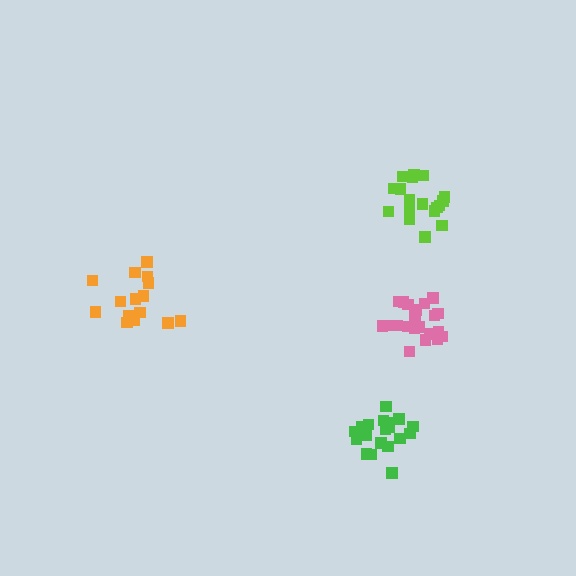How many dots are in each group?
Group 1: 16 dots, Group 2: 20 dots, Group 3: 21 dots, Group 4: 18 dots (75 total).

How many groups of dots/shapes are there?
There are 4 groups.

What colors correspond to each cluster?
The clusters are colored: orange, green, pink, lime.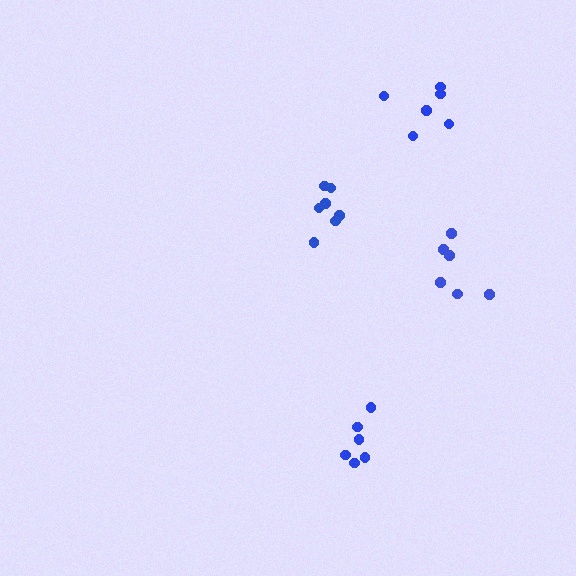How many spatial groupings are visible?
There are 4 spatial groupings.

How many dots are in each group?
Group 1: 6 dots, Group 2: 7 dots, Group 3: 6 dots, Group 4: 6 dots (25 total).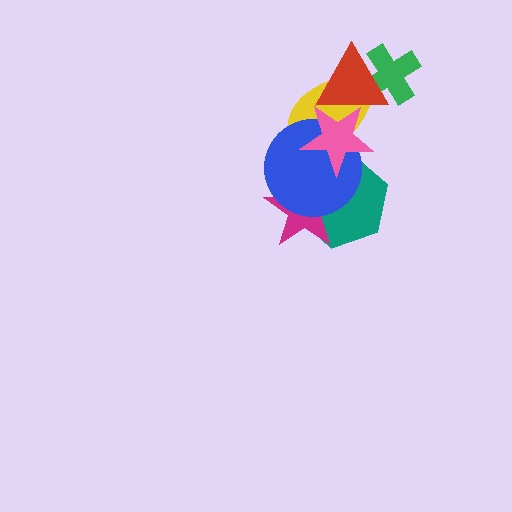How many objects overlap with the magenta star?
2 objects overlap with the magenta star.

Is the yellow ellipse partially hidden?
Yes, it is partially covered by another shape.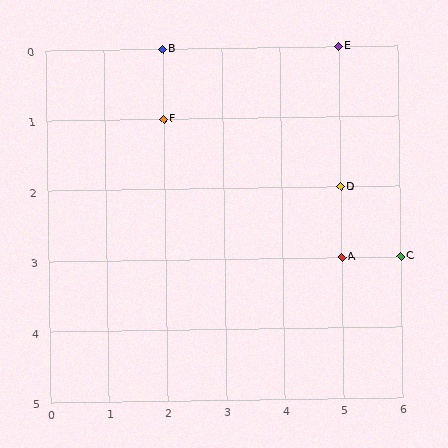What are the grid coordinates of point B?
Point B is at grid coordinates (2, 0).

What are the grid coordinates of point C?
Point C is at grid coordinates (6, 3).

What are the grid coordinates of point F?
Point F is at grid coordinates (2, 1).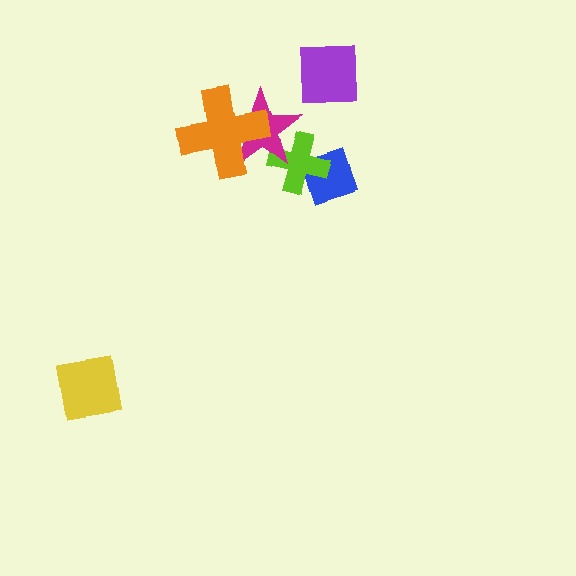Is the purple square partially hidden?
No, no other shape covers it.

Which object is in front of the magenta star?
The orange cross is in front of the magenta star.